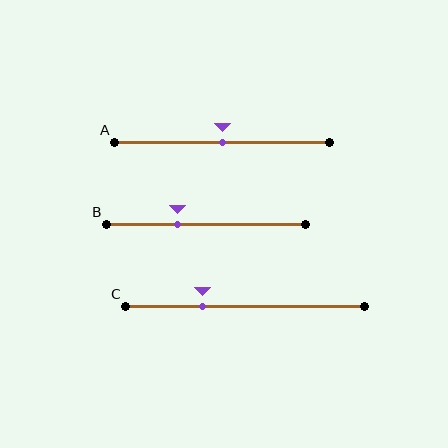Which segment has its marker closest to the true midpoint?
Segment A has its marker closest to the true midpoint.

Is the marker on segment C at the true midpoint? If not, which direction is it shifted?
No, the marker on segment C is shifted to the left by about 18% of the segment length.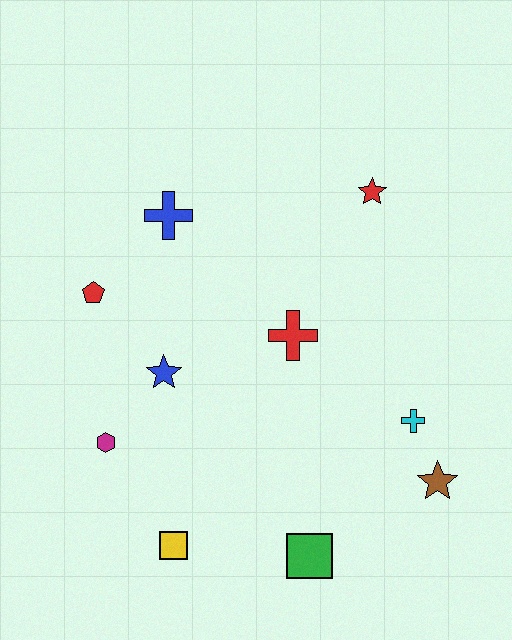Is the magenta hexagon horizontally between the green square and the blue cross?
No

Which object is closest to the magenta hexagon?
The blue star is closest to the magenta hexagon.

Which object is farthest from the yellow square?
The red star is farthest from the yellow square.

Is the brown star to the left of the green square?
No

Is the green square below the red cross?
Yes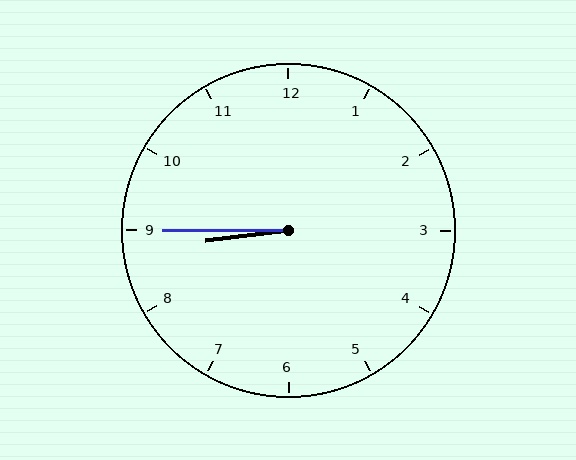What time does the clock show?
8:45.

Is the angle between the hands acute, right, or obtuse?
It is acute.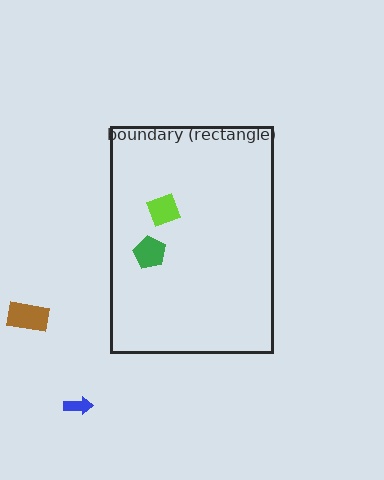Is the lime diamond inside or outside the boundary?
Inside.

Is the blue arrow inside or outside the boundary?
Outside.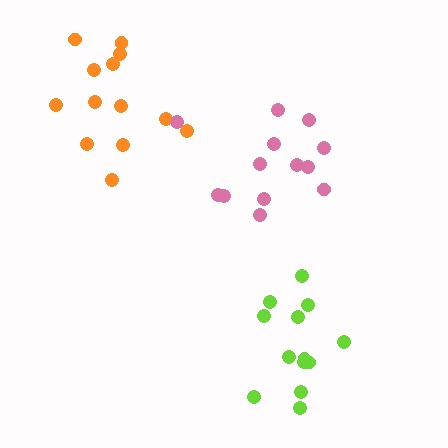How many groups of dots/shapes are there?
There are 3 groups.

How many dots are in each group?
Group 1: 13 dots, Group 2: 13 dots, Group 3: 13 dots (39 total).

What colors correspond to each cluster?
The clusters are colored: lime, orange, pink.